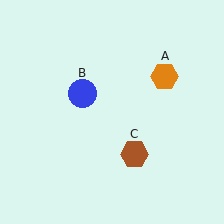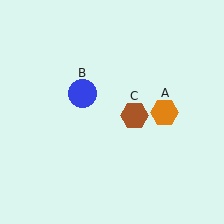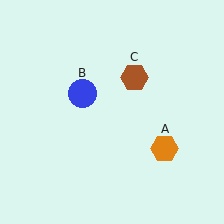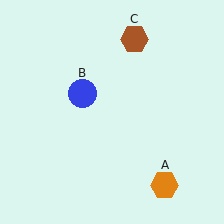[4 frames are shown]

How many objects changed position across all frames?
2 objects changed position: orange hexagon (object A), brown hexagon (object C).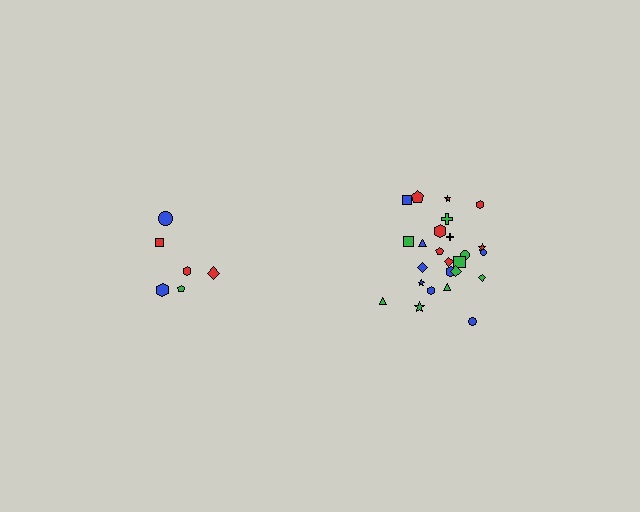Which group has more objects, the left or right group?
The right group.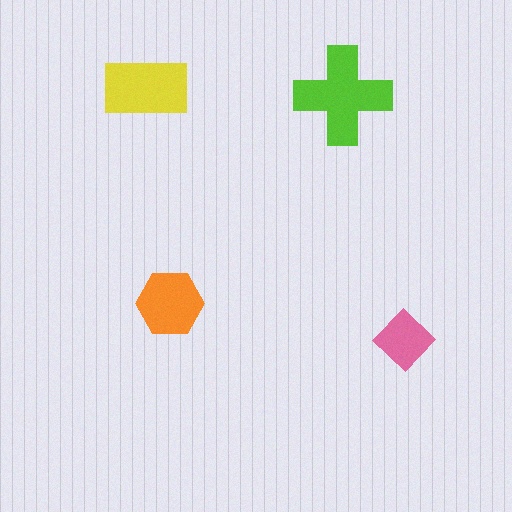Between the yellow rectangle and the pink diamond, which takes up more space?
The yellow rectangle.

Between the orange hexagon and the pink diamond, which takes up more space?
The orange hexagon.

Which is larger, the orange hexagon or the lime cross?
The lime cross.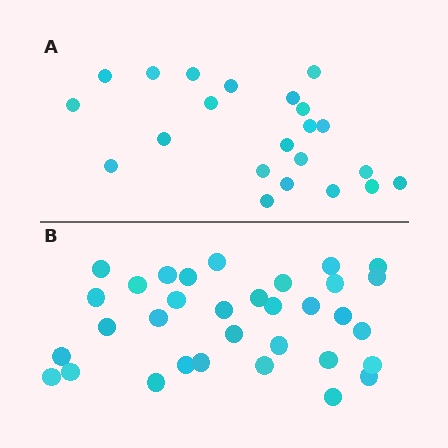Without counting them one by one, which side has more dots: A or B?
Region B (the bottom region) has more dots.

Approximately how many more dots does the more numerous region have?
Region B has roughly 12 or so more dots than region A.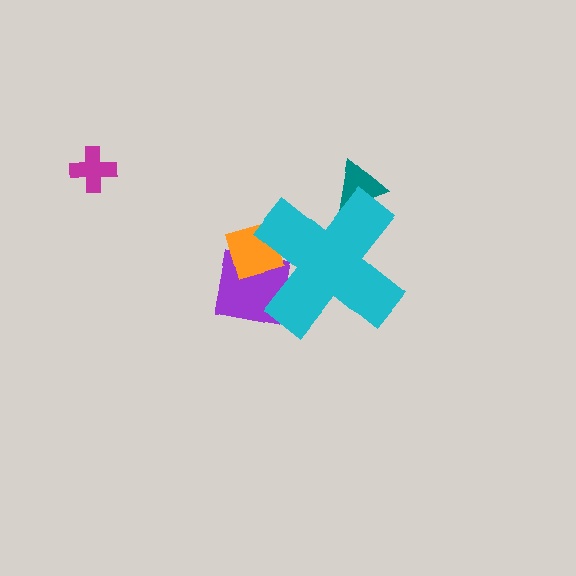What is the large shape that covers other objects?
A cyan cross.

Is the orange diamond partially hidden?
Yes, the orange diamond is partially hidden behind the cyan cross.